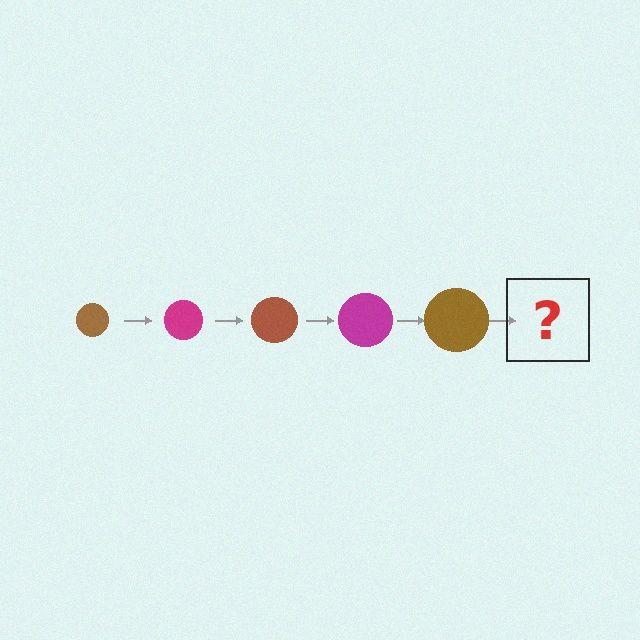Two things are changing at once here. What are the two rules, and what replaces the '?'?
The two rules are that the circle grows larger each step and the color cycles through brown and magenta. The '?' should be a magenta circle, larger than the previous one.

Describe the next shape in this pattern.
It should be a magenta circle, larger than the previous one.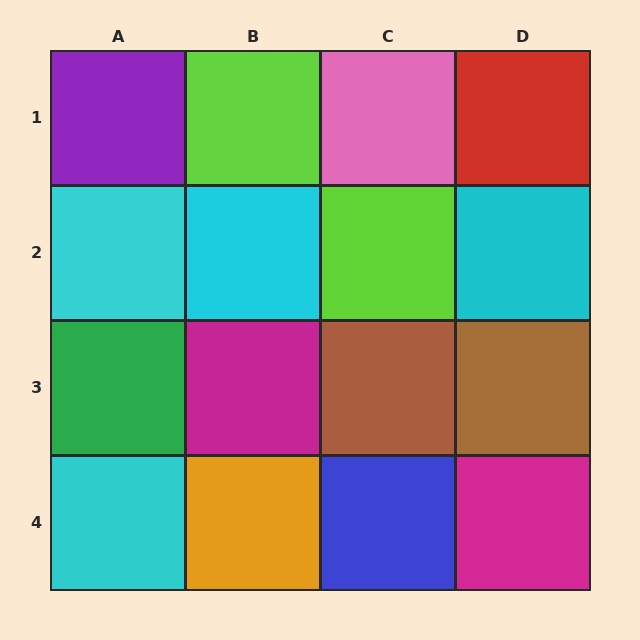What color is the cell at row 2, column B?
Cyan.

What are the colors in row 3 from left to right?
Green, magenta, brown, brown.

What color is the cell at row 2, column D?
Cyan.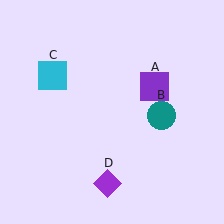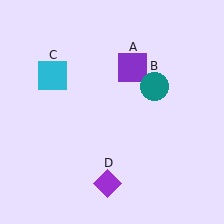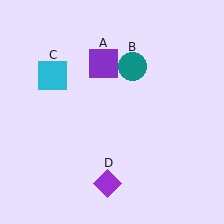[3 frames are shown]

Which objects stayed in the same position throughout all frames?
Cyan square (object C) and purple diamond (object D) remained stationary.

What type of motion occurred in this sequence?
The purple square (object A), teal circle (object B) rotated counterclockwise around the center of the scene.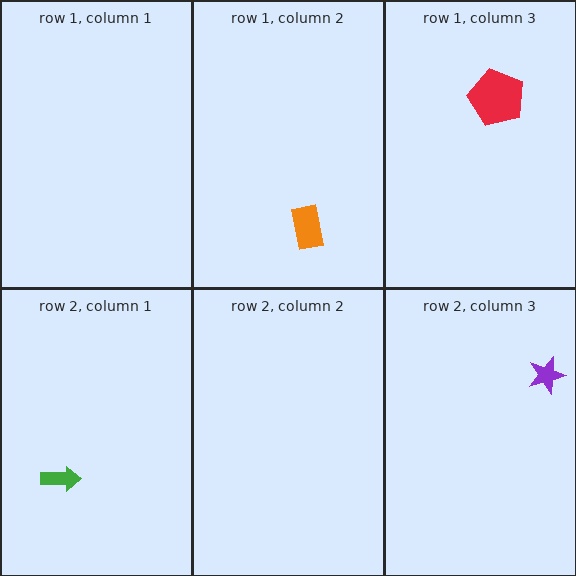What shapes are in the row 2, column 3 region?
The purple star.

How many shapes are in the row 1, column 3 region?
1.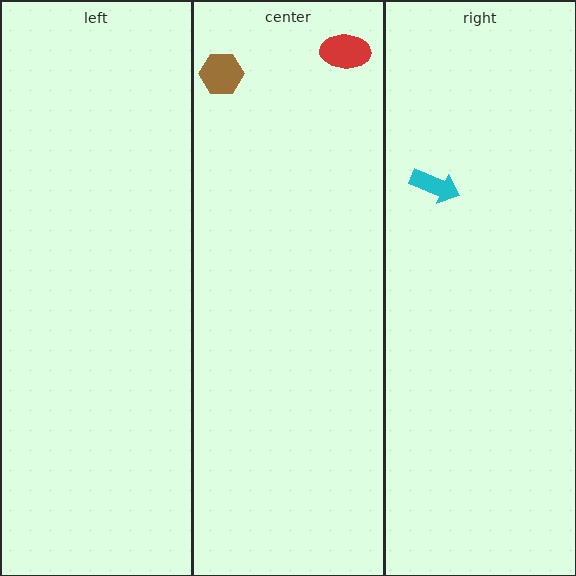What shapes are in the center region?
The brown hexagon, the red ellipse.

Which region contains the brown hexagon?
The center region.